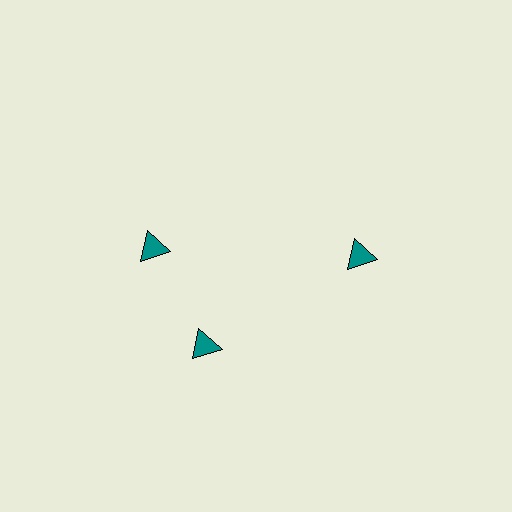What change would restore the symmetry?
The symmetry would be restored by rotating it back into even spacing with its neighbors so that all 3 triangles sit at equal angles and equal distance from the center.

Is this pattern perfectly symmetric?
No. The 3 teal triangles are arranged in a ring, but one element near the 11 o'clock position is rotated out of alignment along the ring, breaking the 3-fold rotational symmetry.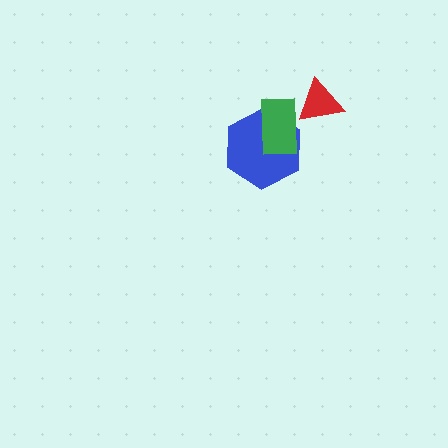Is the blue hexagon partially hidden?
Yes, it is partially covered by another shape.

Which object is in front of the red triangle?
The green rectangle is in front of the red triangle.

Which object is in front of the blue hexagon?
The green rectangle is in front of the blue hexagon.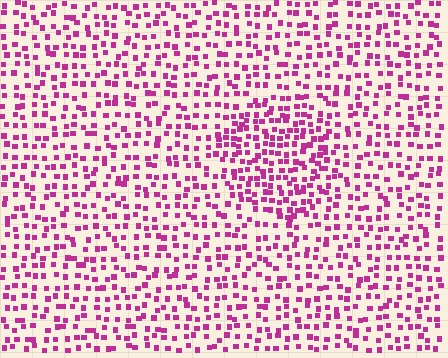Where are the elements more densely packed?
The elements are more densely packed inside the circle boundary.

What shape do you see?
I see a circle.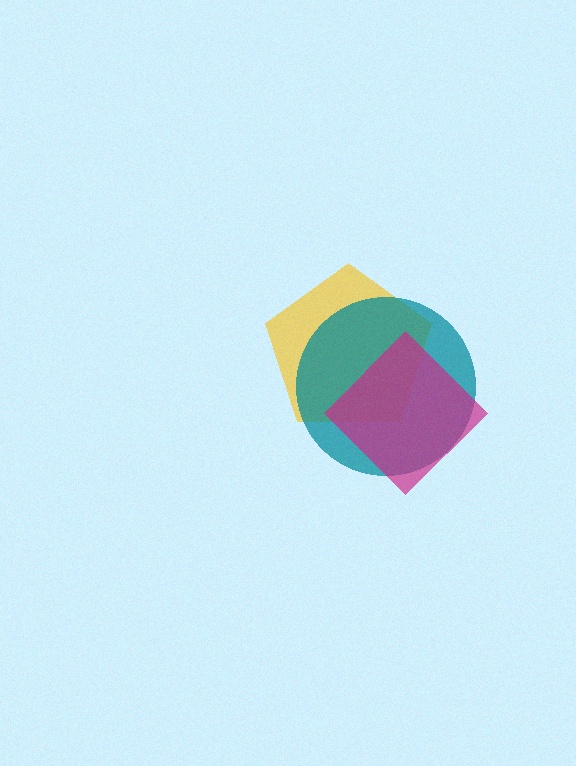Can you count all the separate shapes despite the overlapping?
Yes, there are 3 separate shapes.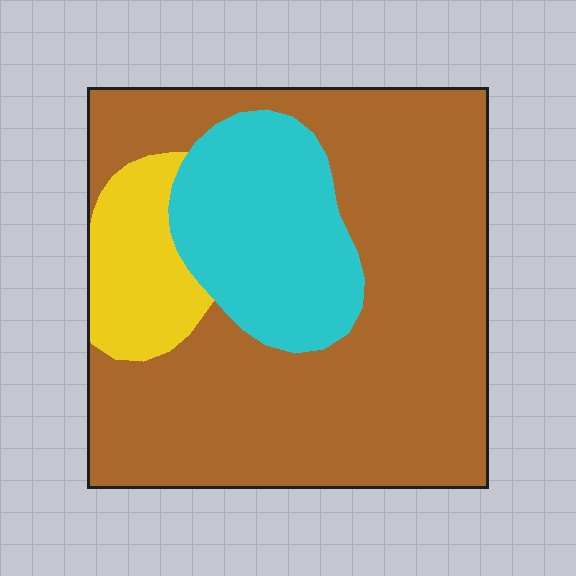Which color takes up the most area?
Brown, at roughly 70%.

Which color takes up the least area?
Yellow, at roughly 10%.